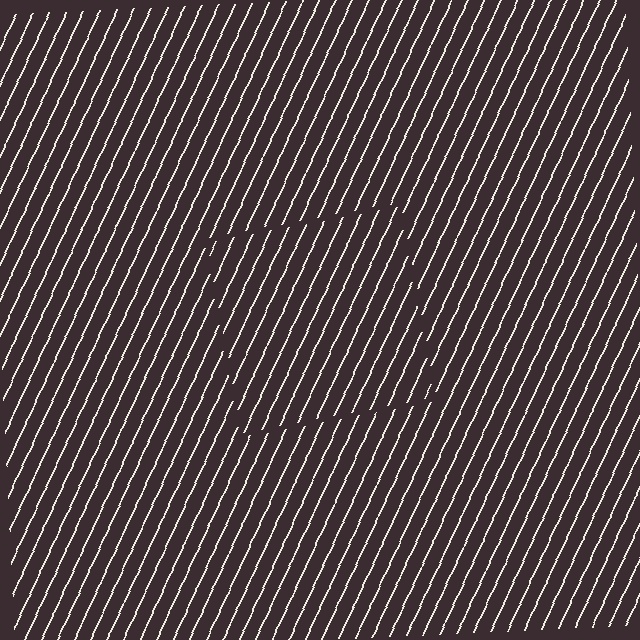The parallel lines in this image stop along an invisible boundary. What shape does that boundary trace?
An illusory square. The interior of the shape contains the same grating, shifted by half a period — the contour is defined by the phase discontinuity where line-ends from the inner and outer gratings abut.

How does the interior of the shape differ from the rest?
The interior of the shape contains the same grating, shifted by half a period — the contour is defined by the phase discontinuity where line-ends from the inner and outer gratings abut.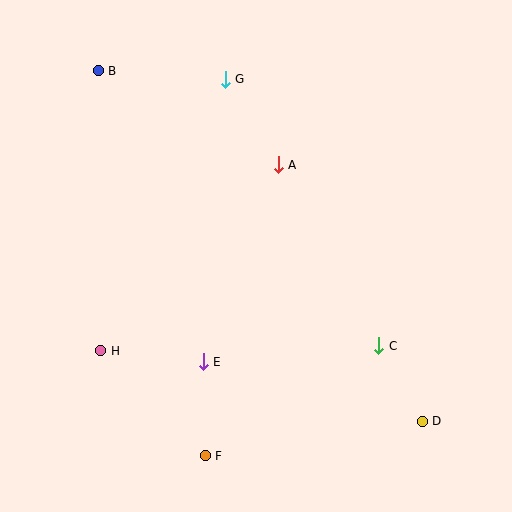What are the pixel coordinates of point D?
Point D is at (422, 421).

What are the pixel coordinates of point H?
Point H is at (101, 351).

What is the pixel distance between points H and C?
The distance between H and C is 278 pixels.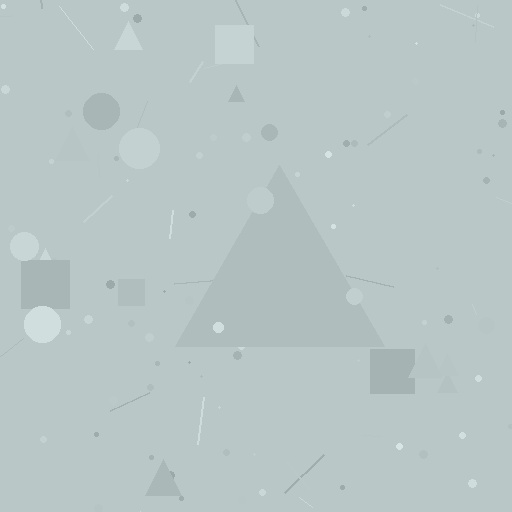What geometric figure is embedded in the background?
A triangle is embedded in the background.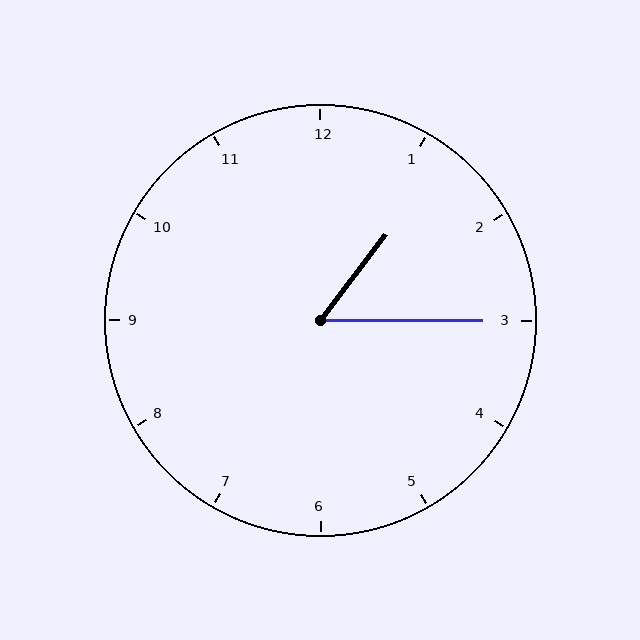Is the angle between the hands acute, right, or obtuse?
It is acute.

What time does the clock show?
1:15.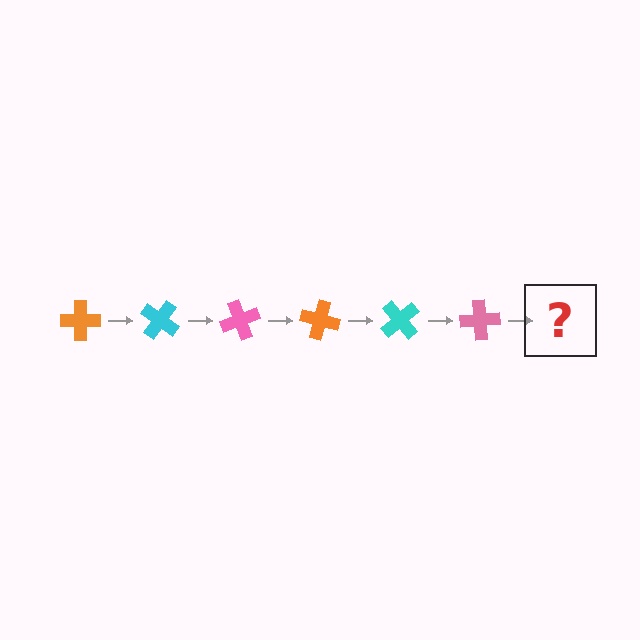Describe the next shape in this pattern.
It should be an orange cross, rotated 210 degrees from the start.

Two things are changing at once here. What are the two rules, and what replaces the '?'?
The two rules are that it rotates 35 degrees each step and the color cycles through orange, cyan, and pink. The '?' should be an orange cross, rotated 210 degrees from the start.